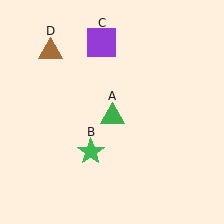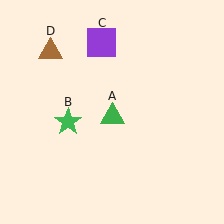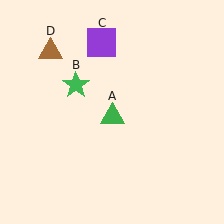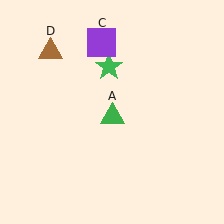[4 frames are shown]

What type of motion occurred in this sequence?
The green star (object B) rotated clockwise around the center of the scene.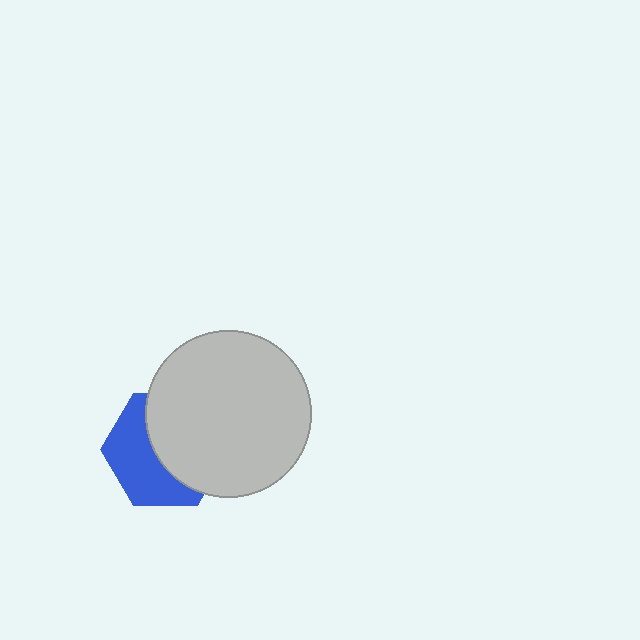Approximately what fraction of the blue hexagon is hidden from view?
Roughly 53% of the blue hexagon is hidden behind the light gray circle.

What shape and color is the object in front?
The object in front is a light gray circle.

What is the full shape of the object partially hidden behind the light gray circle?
The partially hidden object is a blue hexagon.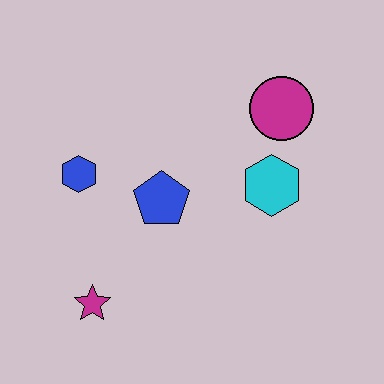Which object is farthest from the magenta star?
The magenta circle is farthest from the magenta star.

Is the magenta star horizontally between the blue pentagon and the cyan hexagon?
No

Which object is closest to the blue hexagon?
The blue pentagon is closest to the blue hexagon.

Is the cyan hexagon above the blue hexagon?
No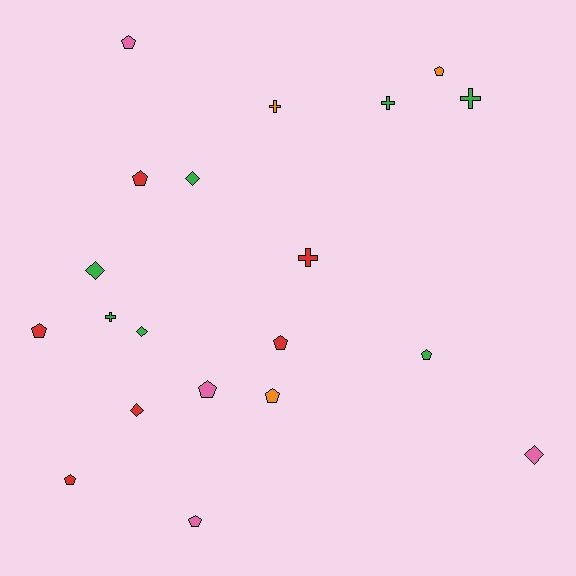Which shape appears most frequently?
Pentagon, with 10 objects.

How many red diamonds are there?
There is 1 red diamond.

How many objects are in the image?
There are 20 objects.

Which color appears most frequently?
Green, with 7 objects.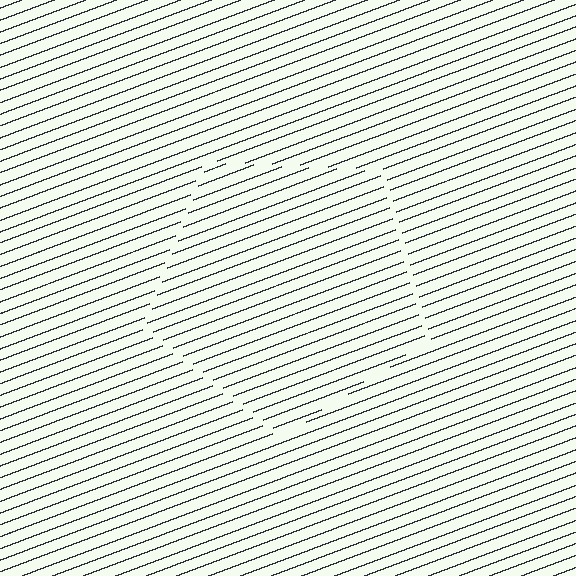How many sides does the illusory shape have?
5 sides — the line-ends trace a pentagon.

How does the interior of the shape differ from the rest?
The interior of the shape contains the same grating, shifted by half a period — the contour is defined by the phase discontinuity where line-ends from the inner and outer gratings abut.